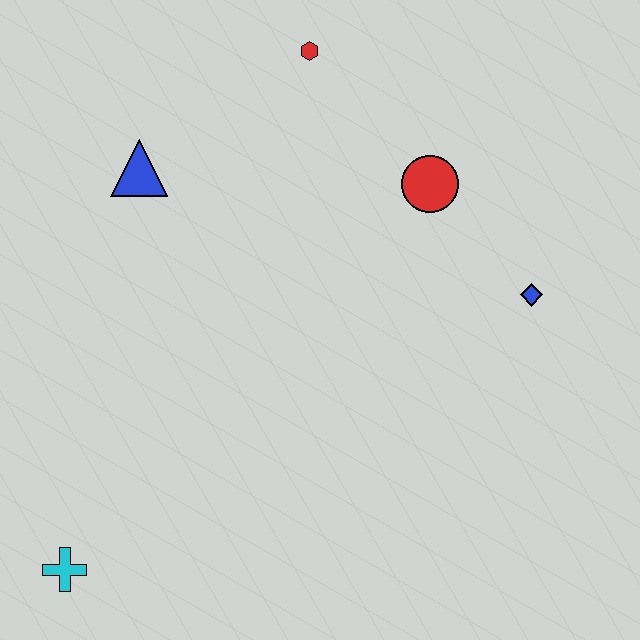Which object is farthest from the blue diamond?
The cyan cross is farthest from the blue diamond.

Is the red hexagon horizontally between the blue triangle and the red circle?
Yes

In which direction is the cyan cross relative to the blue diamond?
The cyan cross is to the left of the blue diamond.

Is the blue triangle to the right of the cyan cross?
Yes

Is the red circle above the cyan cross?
Yes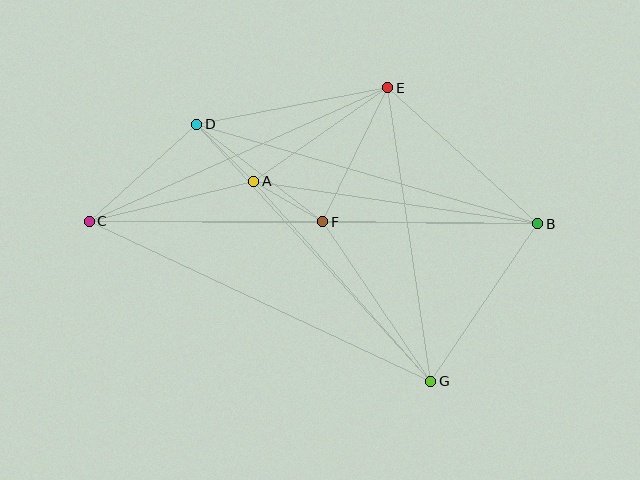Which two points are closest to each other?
Points A and F are closest to each other.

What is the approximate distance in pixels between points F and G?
The distance between F and G is approximately 193 pixels.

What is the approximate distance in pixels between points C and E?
The distance between C and E is approximately 327 pixels.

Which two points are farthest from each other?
Points B and C are farthest from each other.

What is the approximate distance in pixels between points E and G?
The distance between E and G is approximately 297 pixels.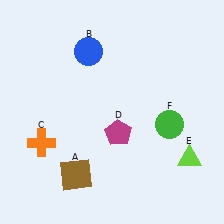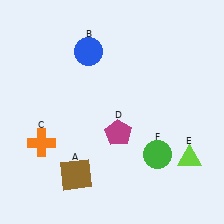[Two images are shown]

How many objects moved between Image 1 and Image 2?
1 object moved between the two images.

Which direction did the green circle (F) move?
The green circle (F) moved down.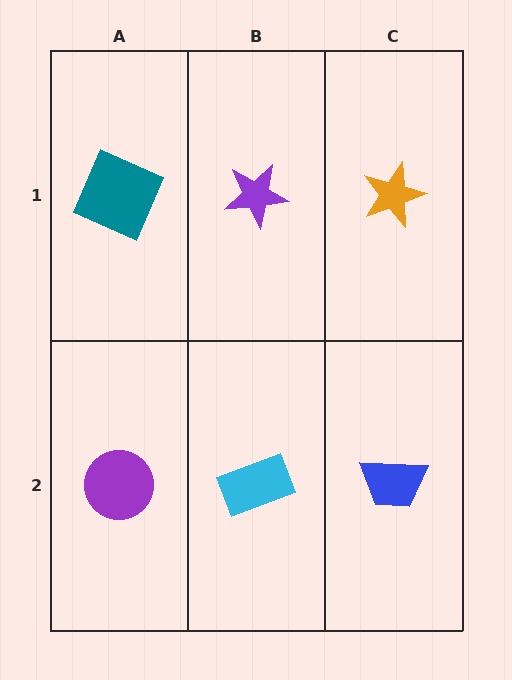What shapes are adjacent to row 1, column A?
A purple circle (row 2, column A), a purple star (row 1, column B).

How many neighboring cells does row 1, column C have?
2.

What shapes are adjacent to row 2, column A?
A teal square (row 1, column A), a cyan rectangle (row 2, column B).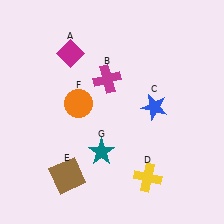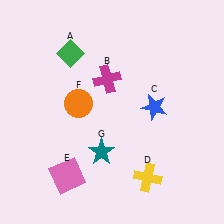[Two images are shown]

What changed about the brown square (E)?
In Image 1, E is brown. In Image 2, it changed to pink.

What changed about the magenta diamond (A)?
In Image 1, A is magenta. In Image 2, it changed to green.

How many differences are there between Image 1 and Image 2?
There are 2 differences between the two images.